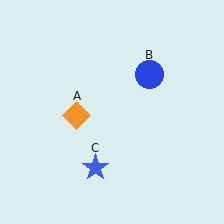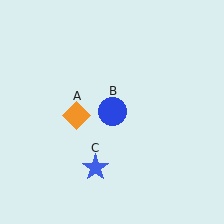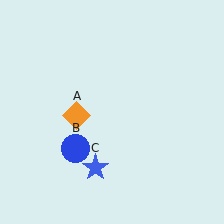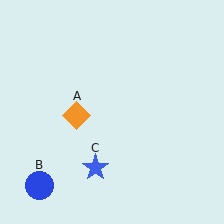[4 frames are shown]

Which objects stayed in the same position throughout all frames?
Orange diamond (object A) and blue star (object C) remained stationary.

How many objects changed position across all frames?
1 object changed position: blue circle (object B).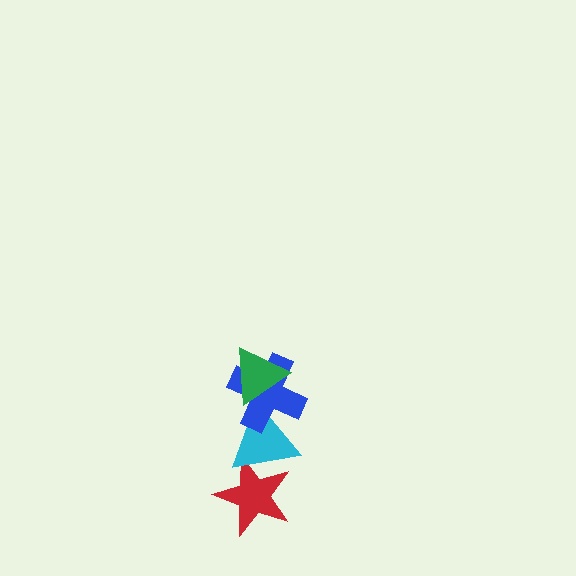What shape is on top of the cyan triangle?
The blue cross is on top of the cyan triangle.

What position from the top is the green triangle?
The green triangle is 1st from the top.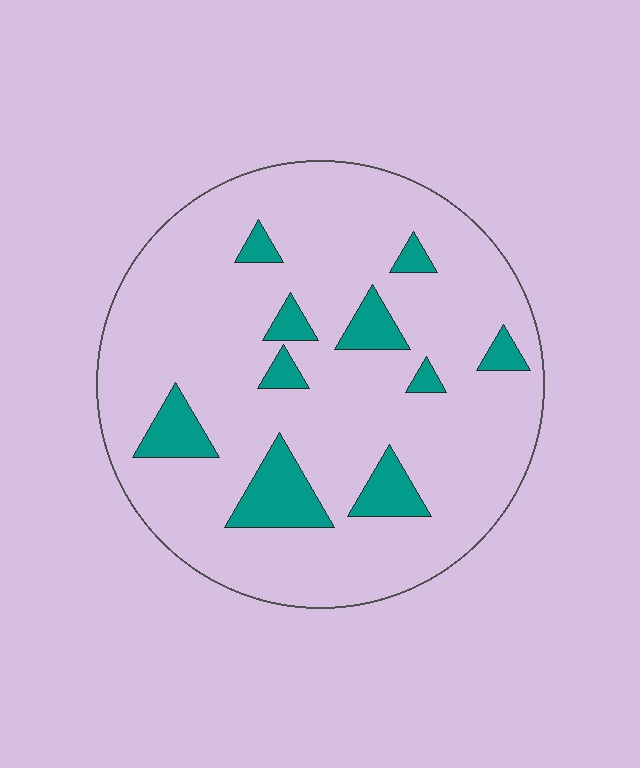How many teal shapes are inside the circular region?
10.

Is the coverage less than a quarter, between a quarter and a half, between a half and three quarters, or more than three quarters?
Less than a quarter.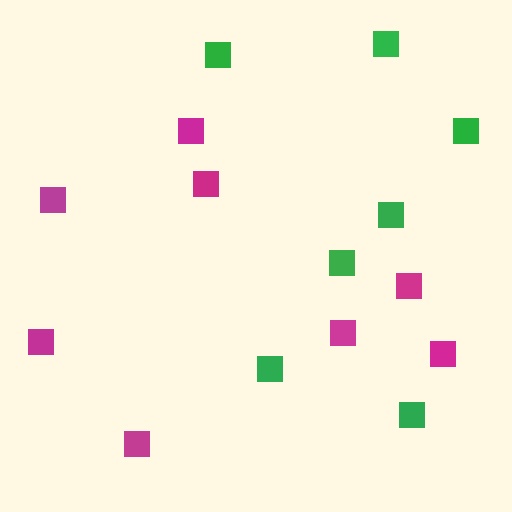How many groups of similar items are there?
There are 2 groups: one group of green squares (7) and one group of magenta squares (8).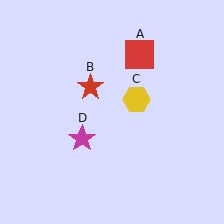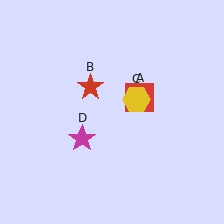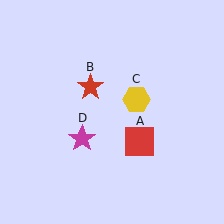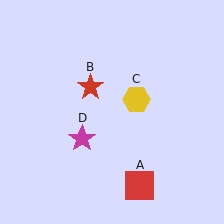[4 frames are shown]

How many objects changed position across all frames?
1 object changed position: red square (object A).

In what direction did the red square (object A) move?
The red square (object A) moved down.